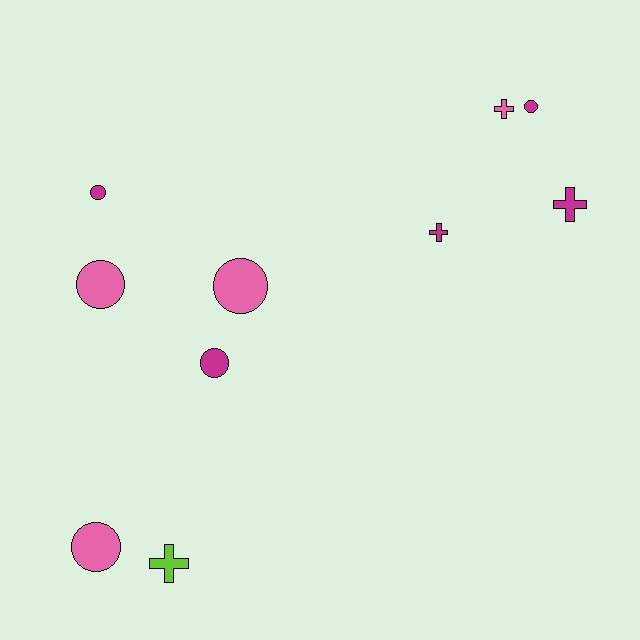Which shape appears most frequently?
Circle, with 6 objects.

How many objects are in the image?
There are 10 objects.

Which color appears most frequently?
Magenta, with 5 objects.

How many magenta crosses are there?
There are 2 magenta crosses.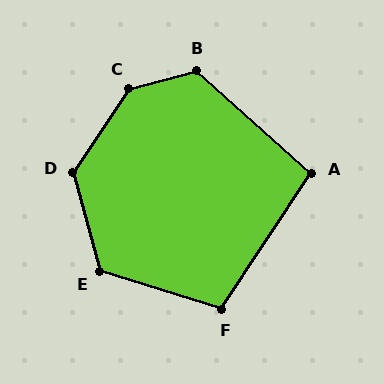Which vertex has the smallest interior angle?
A, at approximately 98 degrees.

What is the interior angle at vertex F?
Approximately 106 degrees (obtuse).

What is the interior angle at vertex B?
Approximately 124 degrees (obtuse).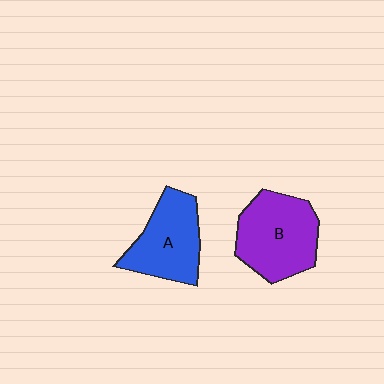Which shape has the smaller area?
Shape A (blue).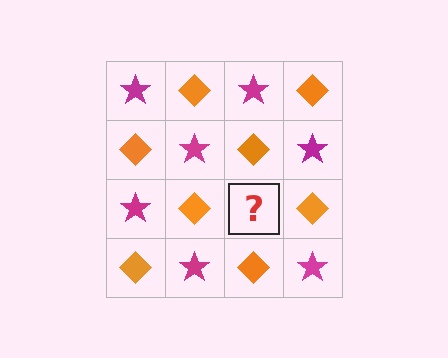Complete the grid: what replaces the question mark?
The question mark should be replaced with a magenta star.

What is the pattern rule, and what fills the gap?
The rule is that it alternates magenta star and orange diamond in a checkerboard pattern. The gap should be filled with a magenta star.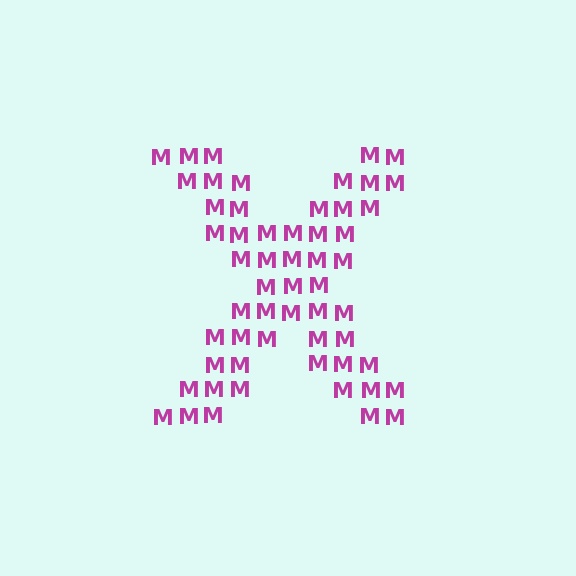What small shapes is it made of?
It is made of small letter M's.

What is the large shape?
The large shape is the letter X.